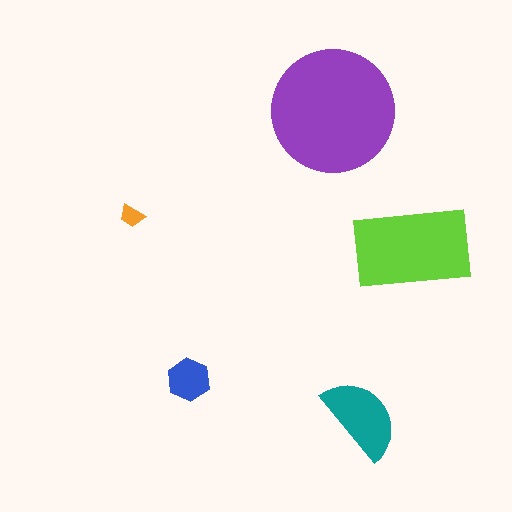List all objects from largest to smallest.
The purple circle, the lime rectangle, the teal semicircle, the blue hexagon, the orange trapezoid.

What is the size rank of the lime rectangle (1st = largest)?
2nd.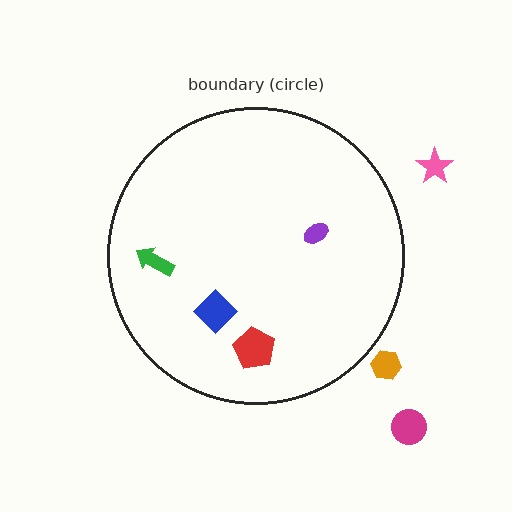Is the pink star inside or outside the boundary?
Outside.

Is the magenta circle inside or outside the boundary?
Outside.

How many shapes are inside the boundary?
4 inside, 3 outside.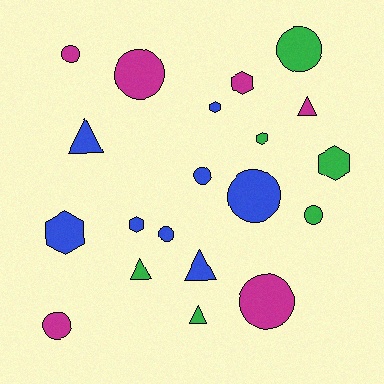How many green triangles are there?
There are 2 green triangles.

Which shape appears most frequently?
Circle, with 9 objects.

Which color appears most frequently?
Blue, with 8 objects.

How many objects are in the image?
There are 20 objects.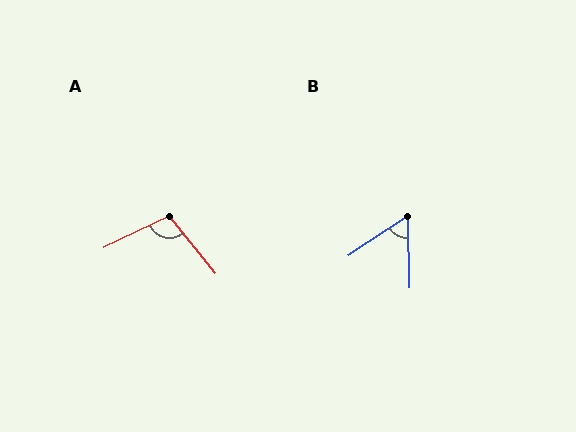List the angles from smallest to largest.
B (57°), A (103°).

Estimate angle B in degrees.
Approximately 57 degrees.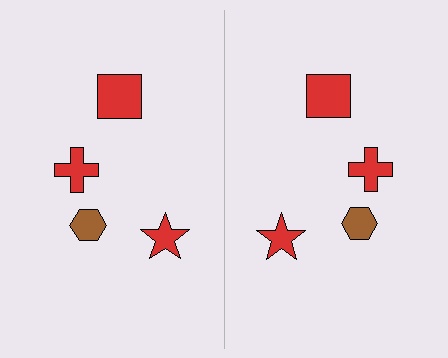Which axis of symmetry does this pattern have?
The pattern has a vertical axis of symmetry running through the center of the image.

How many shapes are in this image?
There are 8 shapes in this image.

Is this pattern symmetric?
Yes, this pattern has bilateral (reflection) symmetry.